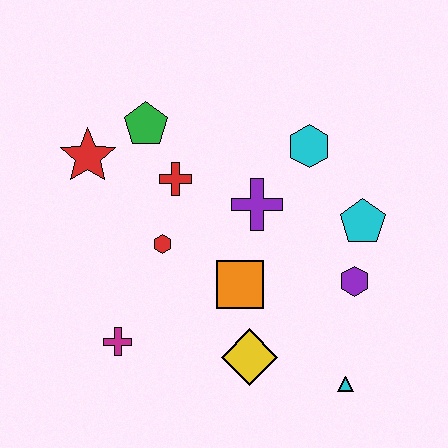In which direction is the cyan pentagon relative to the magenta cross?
The cyan pentagon is to the right of the magenta cross.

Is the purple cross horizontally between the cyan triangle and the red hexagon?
Yes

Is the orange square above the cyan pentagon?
No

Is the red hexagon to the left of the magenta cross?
No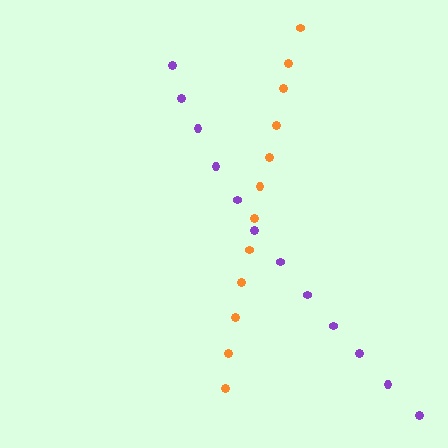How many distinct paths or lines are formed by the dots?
There are 2 distinct paths.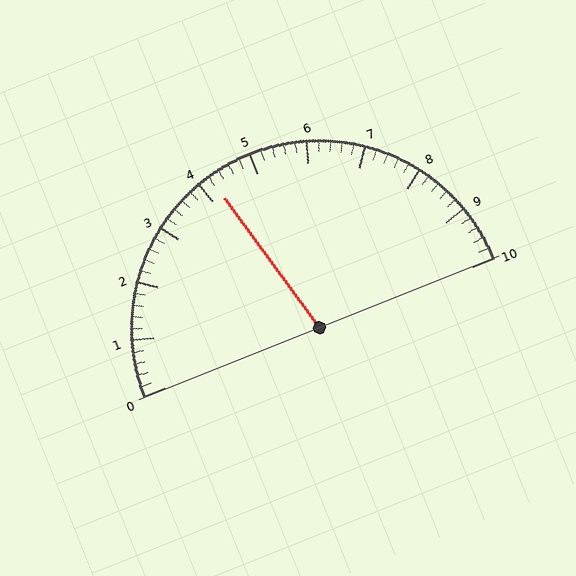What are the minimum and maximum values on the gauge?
The gauge ranges from 0 to 10.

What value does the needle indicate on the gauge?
The needle indicates approximately 4.2.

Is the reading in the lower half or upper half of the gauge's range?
The reading is in the lower half of the range (0 to 10).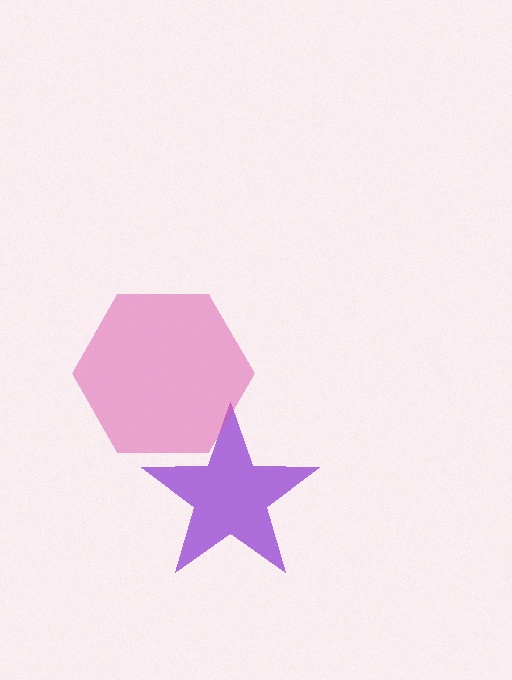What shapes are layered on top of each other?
The layered shapes are: a purple star, a pink hexagon.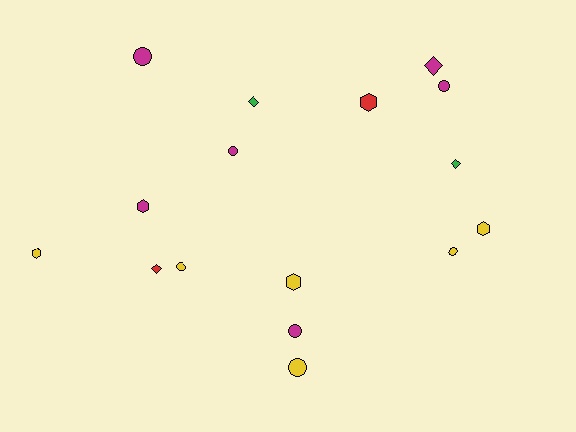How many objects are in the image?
There are 16 objects.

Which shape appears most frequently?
Circle, with 7 objects.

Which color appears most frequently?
Magenta, with 6 objects.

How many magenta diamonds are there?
There is 1 magenta diamond.